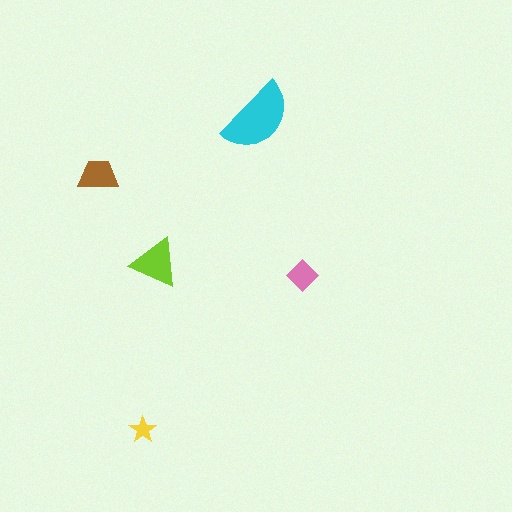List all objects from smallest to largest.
The yellow star, the pink diamond, the brown trapezoid, the lime triangle, the cyan semicircle.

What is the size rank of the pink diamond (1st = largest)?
4th.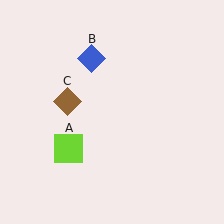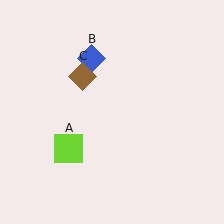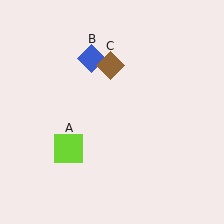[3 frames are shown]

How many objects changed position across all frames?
1 object changed position: brown diamond (object C).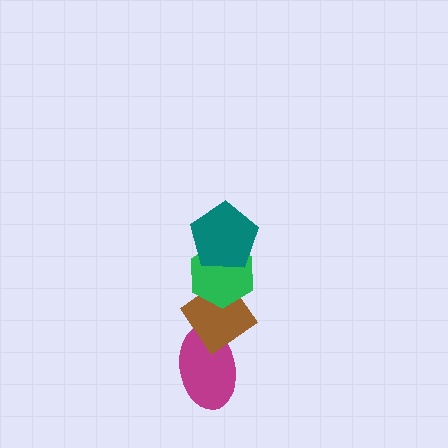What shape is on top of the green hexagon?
The teal pentagon is on top of the green hexagon.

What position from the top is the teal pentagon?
The teal pentagon is 1st from the top.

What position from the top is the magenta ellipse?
The magenta ellipse is 4th from the top.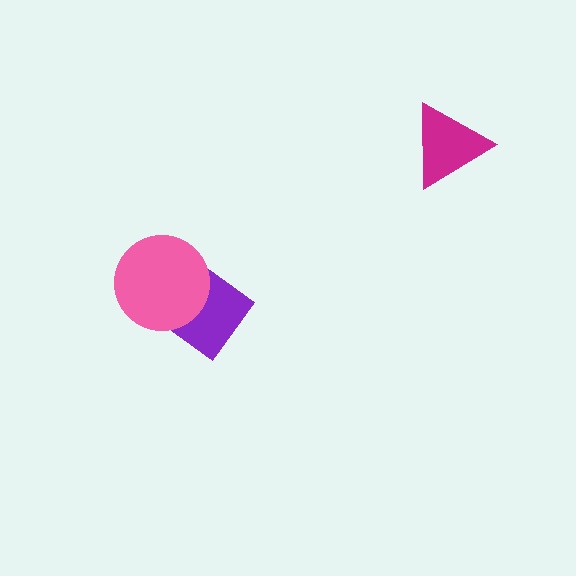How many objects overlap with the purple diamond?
1 object overlaps with the purple diamond.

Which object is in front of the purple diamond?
The pink circle is in front of the purple diamond.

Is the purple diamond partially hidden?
Yes, it is partially covered by another shape.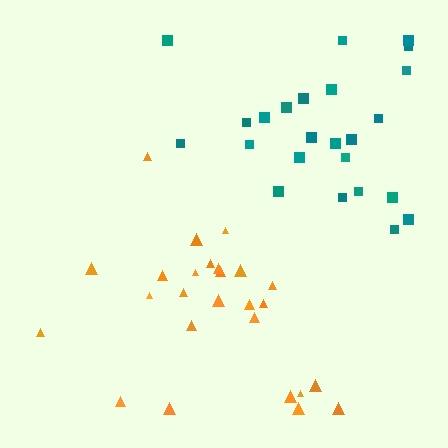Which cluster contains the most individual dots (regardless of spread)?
Orange (26).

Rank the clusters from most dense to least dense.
orange, teal.